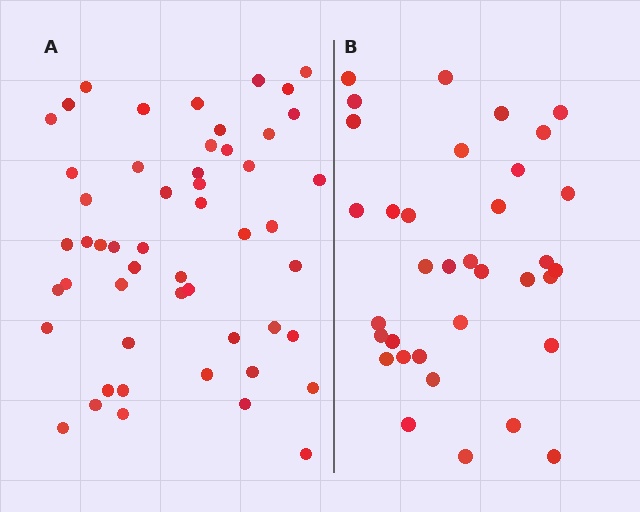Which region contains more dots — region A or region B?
Region A (the left region) has more dots.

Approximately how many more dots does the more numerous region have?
Region A has approximately 15 more dots than region B.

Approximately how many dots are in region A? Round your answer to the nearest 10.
About 50 dots. (The exact count is 52, which rounds to 50.)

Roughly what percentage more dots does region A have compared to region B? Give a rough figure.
About 50% more.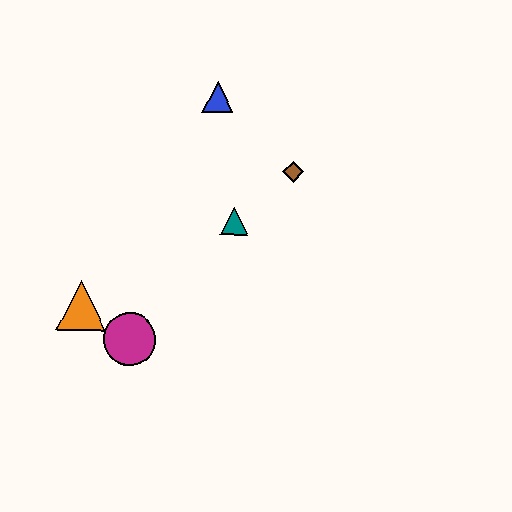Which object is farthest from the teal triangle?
The orange triangle is farthest from the teal triangle.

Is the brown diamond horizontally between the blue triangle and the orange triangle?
No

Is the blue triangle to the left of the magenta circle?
No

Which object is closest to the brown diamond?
The teal triangle is closest to the brown diamond.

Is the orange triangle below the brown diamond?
Yes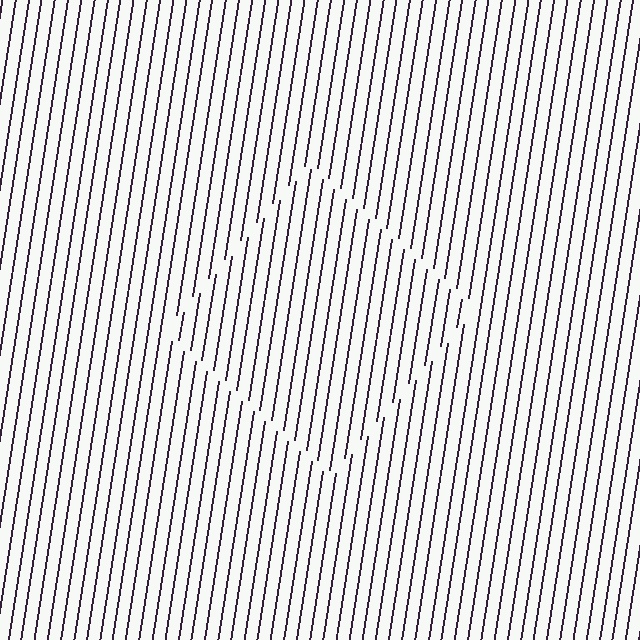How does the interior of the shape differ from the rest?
The interior of the shape contains the same grating, shifted by half a period — the contour is defined by the phase discontinuity where line-ends from the inner and outer gratings abut.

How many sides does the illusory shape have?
4 sides — the line-ends trace a square.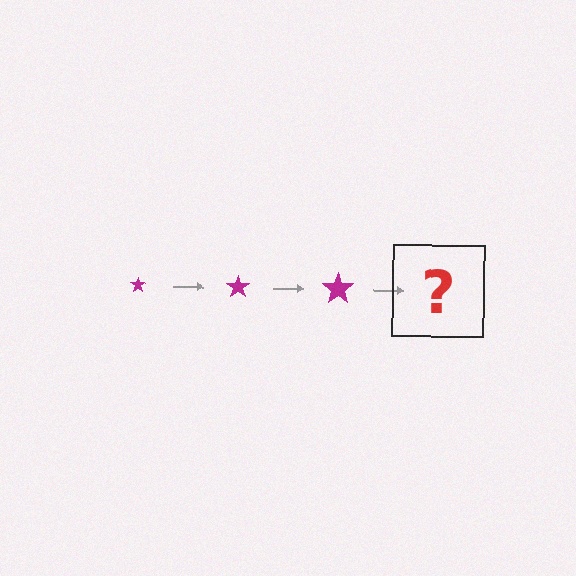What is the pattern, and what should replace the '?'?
The pattern is that the star gets progressively larger each step. The '?' should be a magenta star, larger than the previous one.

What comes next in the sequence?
The next element should be a magenta star, larger than the previous one.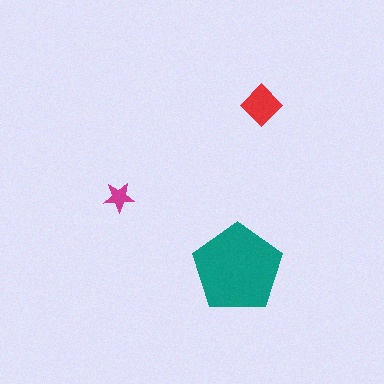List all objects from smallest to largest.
The magenta star, the red diamond, the teal pentagon.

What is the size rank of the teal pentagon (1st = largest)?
1st.